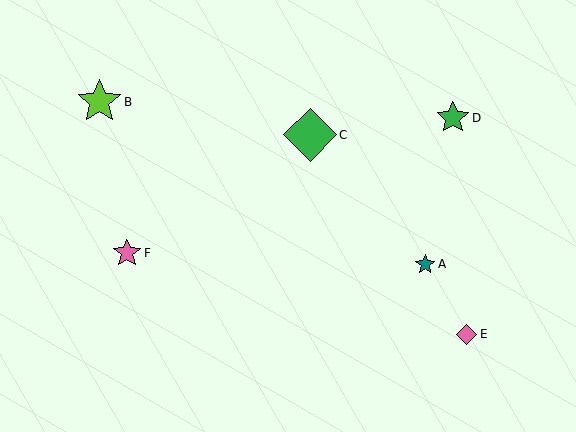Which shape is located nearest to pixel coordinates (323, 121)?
The green diamond (labeled C) at (310, 135) is nearest to that location.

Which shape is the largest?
The green diamond (labeled C) is the largest.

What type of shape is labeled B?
Shape B is a lime star.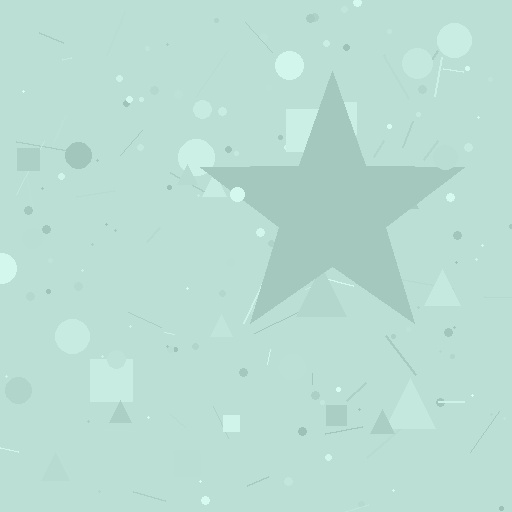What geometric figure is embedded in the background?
A star is embedded in the background.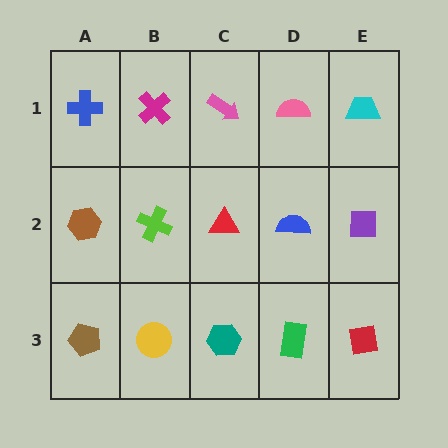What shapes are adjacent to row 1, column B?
A lime cross (row 2, column B), a blue cross (row 1, column A), a pink arrow (row 1, column C).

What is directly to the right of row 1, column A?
A magenta cross.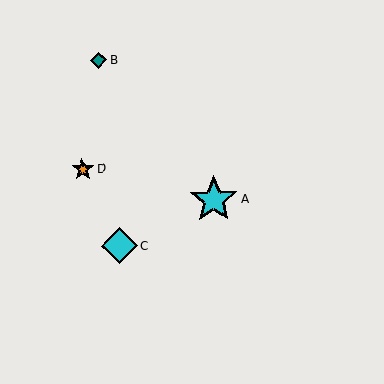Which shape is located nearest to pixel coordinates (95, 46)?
The teal diamond (labeled B) at (98, 60) is nearest to that location.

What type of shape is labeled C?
Shape C is a cyan diamond.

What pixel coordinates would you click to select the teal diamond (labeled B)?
Click at (98, 60) to select the teal diamond B.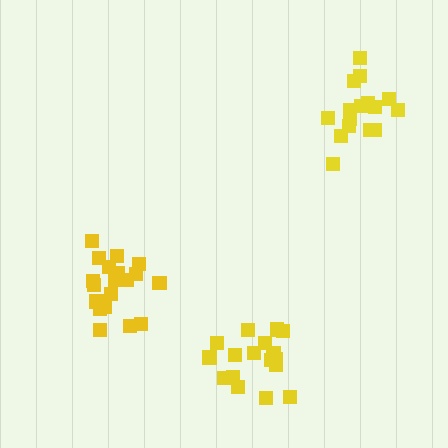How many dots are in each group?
Group 1: 19 dots, Group 2: 17 dots, Group 3: 17 dots (53 total).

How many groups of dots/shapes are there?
There are 3 groups.